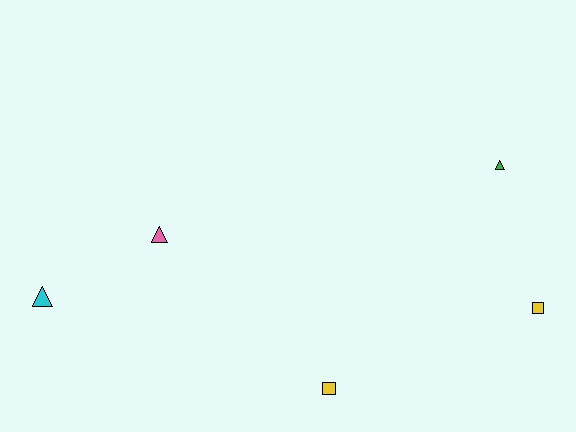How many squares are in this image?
There are 2 squares.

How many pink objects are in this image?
There is 1 pink object.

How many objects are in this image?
There are 5 objects.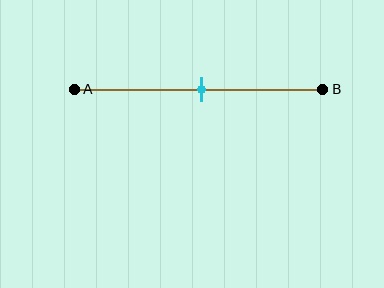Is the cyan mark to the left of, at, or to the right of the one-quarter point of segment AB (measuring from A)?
The cyan mark is to the right of the one-quarter point of segment AB.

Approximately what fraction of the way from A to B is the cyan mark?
The cyan mark is approximately 50% of the way from A to B.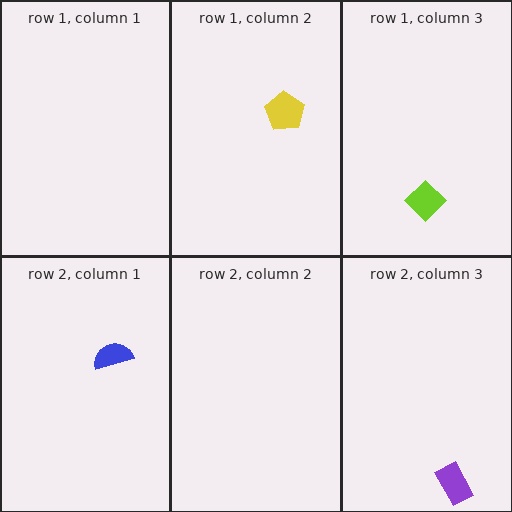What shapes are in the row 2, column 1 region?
The blue semicircle.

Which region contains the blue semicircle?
The row 2, column 1 region.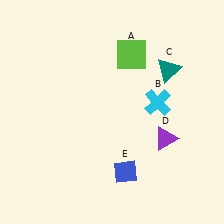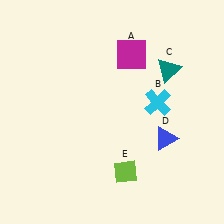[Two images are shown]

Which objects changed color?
A changed from lime to magenta. D changed from purple to blue. E changed from blue to lime.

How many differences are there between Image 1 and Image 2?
There are 3 differences between the two images.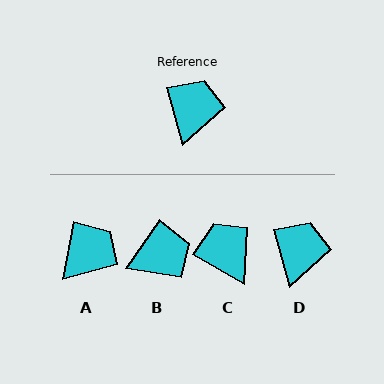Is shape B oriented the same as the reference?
No, it is off by about 51 degrees.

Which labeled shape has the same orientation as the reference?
D.